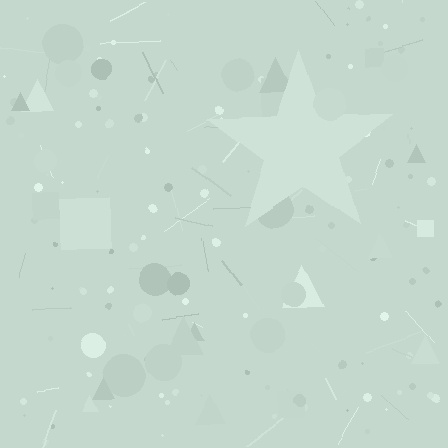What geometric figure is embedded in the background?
A star is embedded in the background.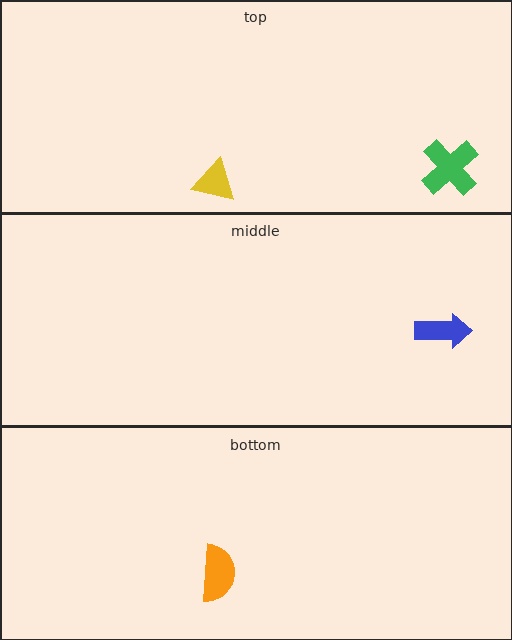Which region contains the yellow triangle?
The top region.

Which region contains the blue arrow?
The middle region.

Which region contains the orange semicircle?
The bottom region.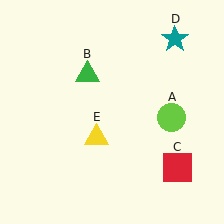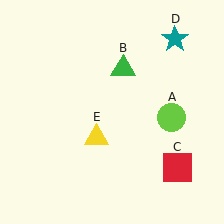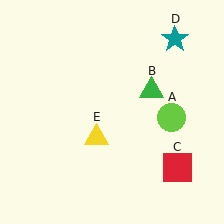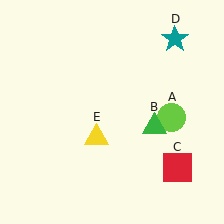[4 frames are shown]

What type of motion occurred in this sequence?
The green triangle (object B) rotated clockwise around the center of the scene.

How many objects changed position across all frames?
1 object changed position: green triangle (object B).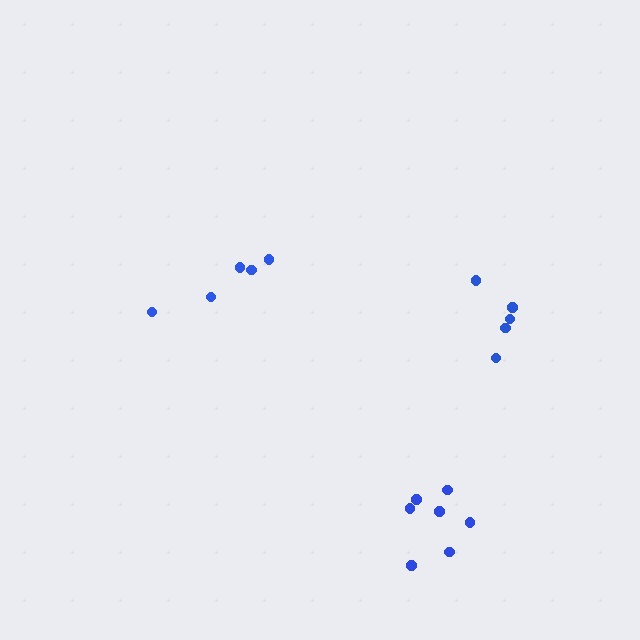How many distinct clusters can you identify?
There are 3 distinct clusters.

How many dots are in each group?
Group 1: 5 dots, Group 2: 7 dots, Group 3: 5 dots (17 total).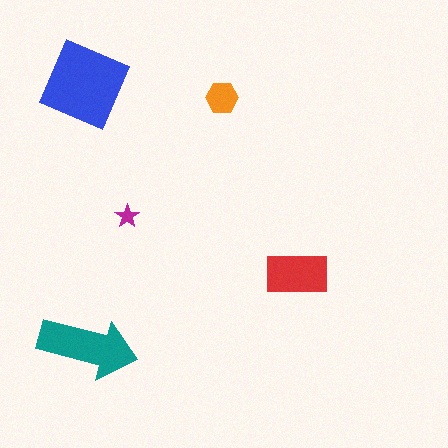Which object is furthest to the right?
The red rectangle is rightmost.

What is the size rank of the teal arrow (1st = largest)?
2nd.